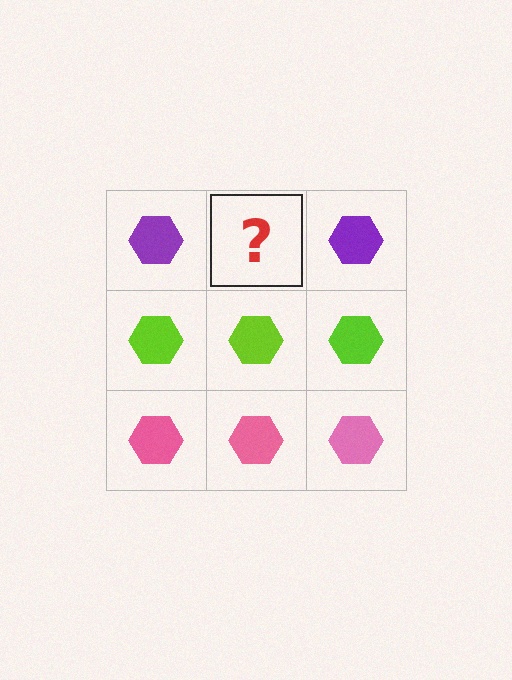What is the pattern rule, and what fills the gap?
The rule is that each row has a consistent color. The gap should be filled with a purple hexagon.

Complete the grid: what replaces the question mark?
The question mark should be replaced with a purple hexagon.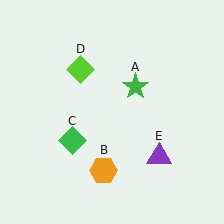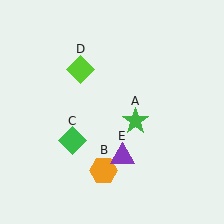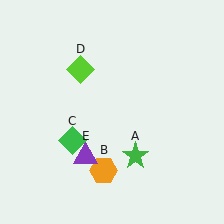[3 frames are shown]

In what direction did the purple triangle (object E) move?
The purple triangle (object E) moved left.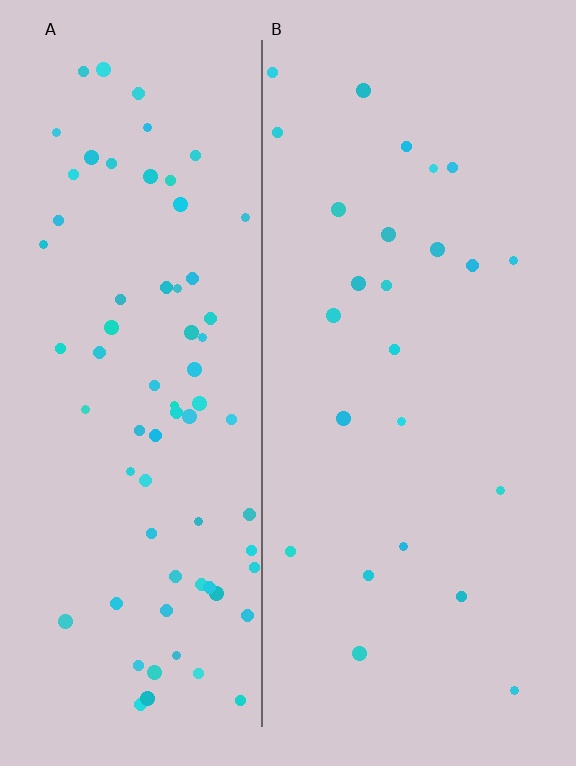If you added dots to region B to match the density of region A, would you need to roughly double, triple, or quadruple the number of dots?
Approximately triple.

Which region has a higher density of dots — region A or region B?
A (the left).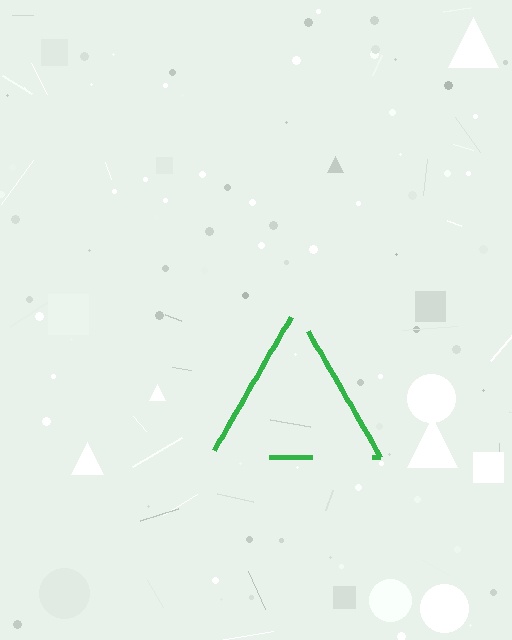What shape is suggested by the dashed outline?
The dashed outline suggests a triangle.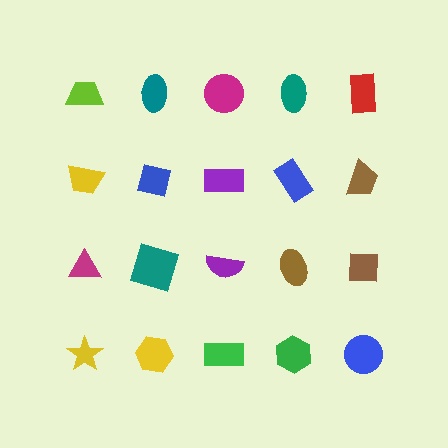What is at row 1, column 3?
A magenta circle.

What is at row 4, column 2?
A yellow hexagon.